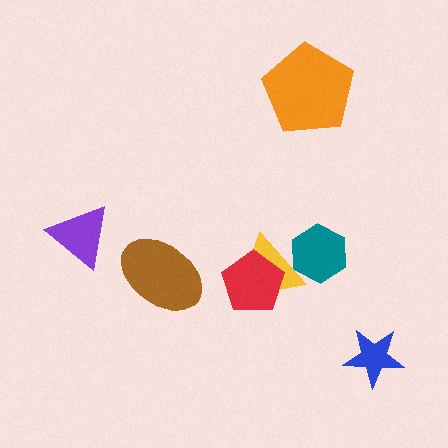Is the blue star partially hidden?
No, no other shape covers it.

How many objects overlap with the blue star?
0 objects overlap with the blue star.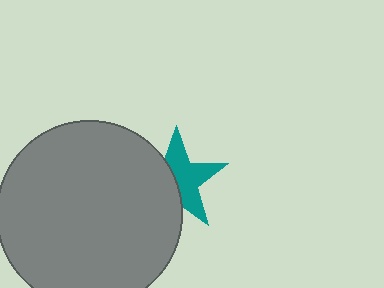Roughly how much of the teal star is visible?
About half of it is visible (roughly 56%).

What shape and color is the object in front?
The object in front is a gray circle.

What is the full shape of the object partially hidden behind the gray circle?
The partially hidden object is a teal star.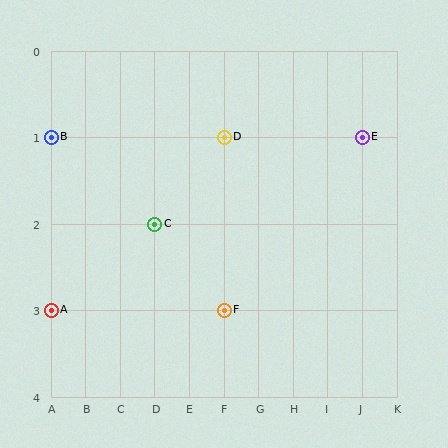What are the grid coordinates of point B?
Point B is at grid coordinates (A, 1).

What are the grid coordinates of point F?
Point F is at grid coordinates (F, 3).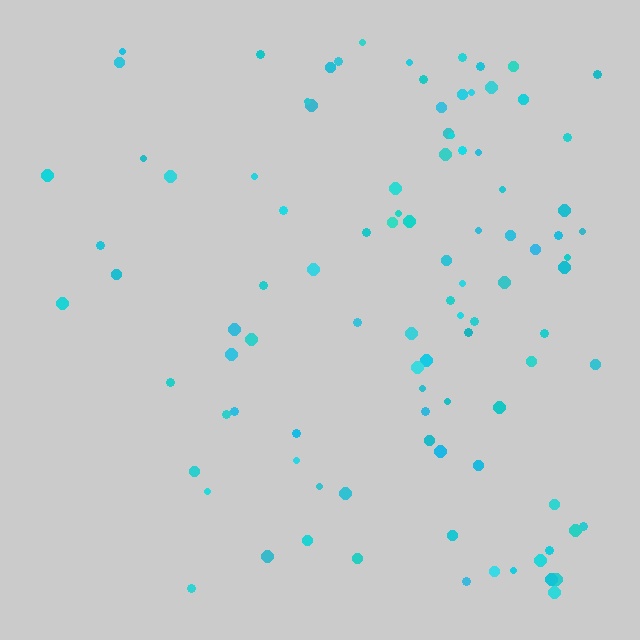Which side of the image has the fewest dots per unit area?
The left.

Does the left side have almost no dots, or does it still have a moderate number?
Still a moderate number, just noticeably fewer than the right.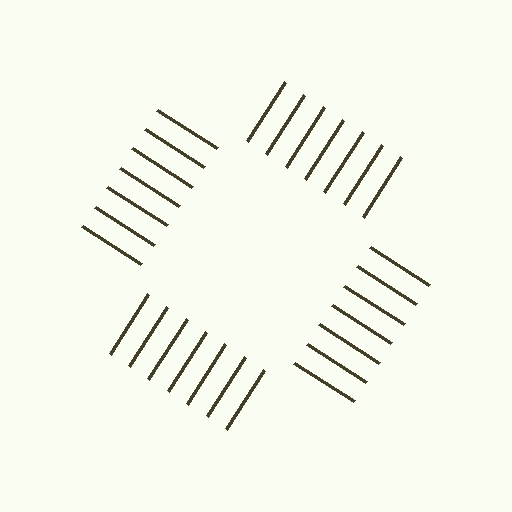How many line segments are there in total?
28 — 7 along each of the 4 edges.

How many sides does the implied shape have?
4 sides — the line-ends trace a square.